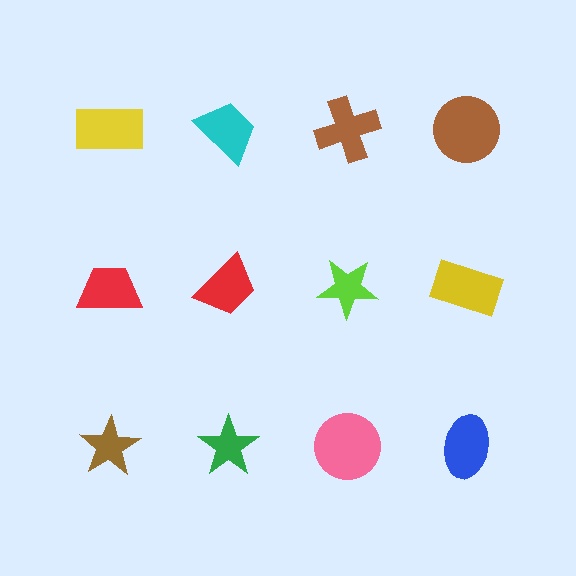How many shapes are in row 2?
4 shapes.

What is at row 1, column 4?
A brown circle.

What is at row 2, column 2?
A red trapezoid.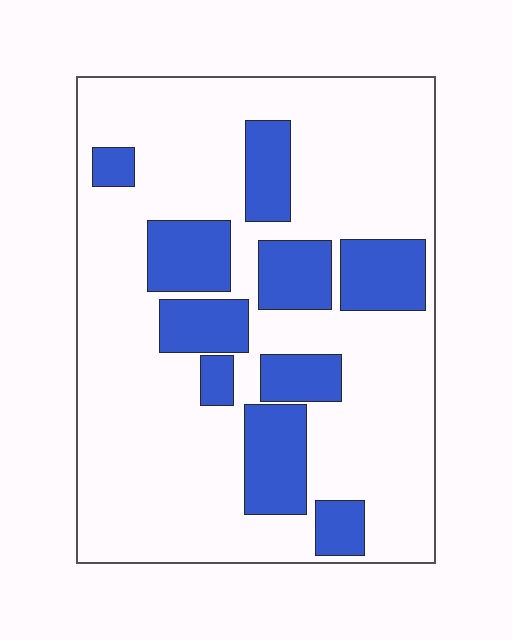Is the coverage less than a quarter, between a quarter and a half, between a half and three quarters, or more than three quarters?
Between a quarter and a half.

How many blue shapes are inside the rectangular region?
10.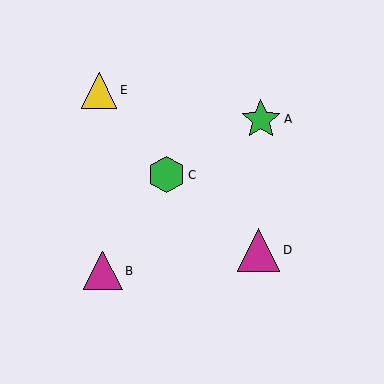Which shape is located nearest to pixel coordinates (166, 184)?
The green hexagon (labeled C) at (167, 175) is nearest to that location.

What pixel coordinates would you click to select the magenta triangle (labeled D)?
Click at (258, 250) to select the magenta triangle D.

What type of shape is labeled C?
Shape C is a green hexagon.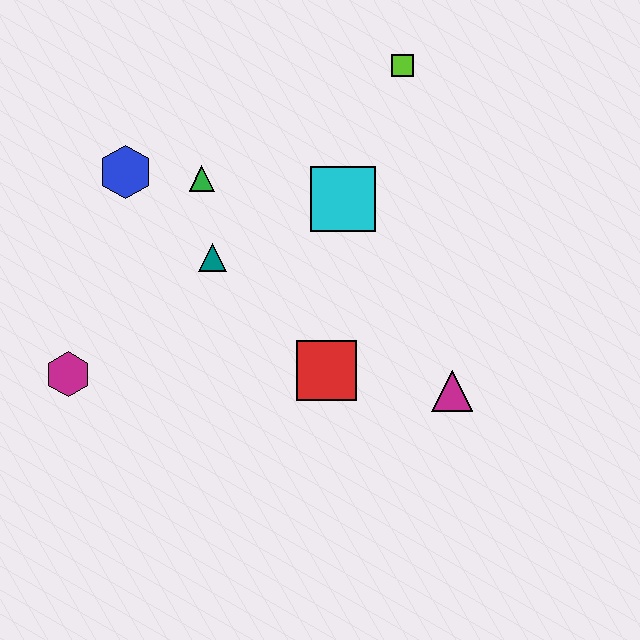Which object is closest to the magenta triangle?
The red square is closest to the magenta triangle.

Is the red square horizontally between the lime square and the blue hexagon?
Yes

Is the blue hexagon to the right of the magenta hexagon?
Yes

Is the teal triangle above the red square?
Yes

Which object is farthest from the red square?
The lime square is farthest from the red square.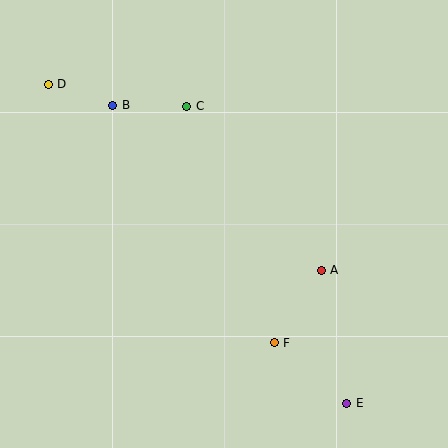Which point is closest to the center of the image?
Point A at (321, 270) is closest to the center.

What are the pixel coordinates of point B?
Point B is at (113, 105).